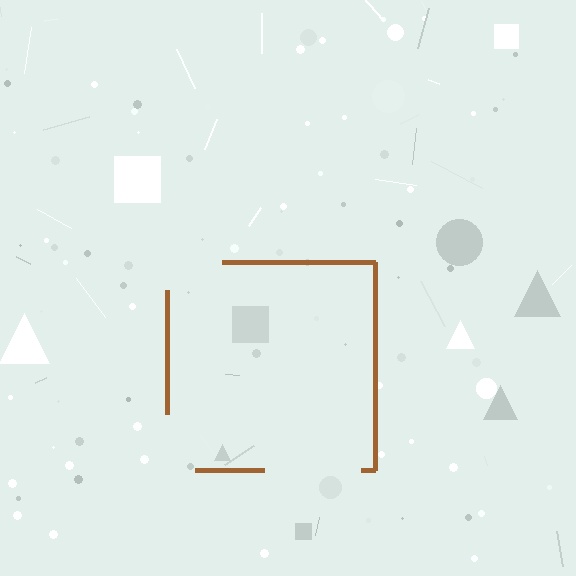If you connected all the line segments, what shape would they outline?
They would outline a square.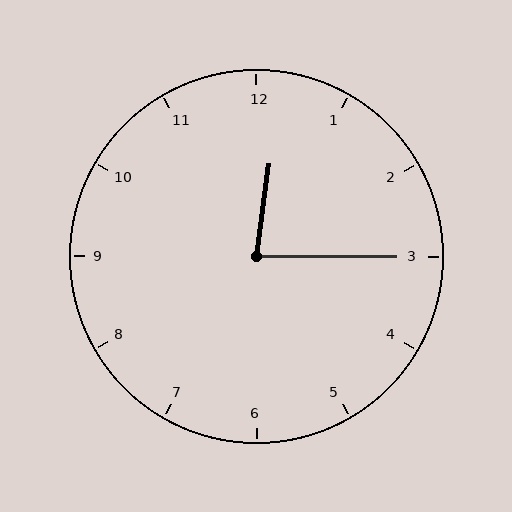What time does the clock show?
12:15.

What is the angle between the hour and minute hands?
Approximately 82 degrees.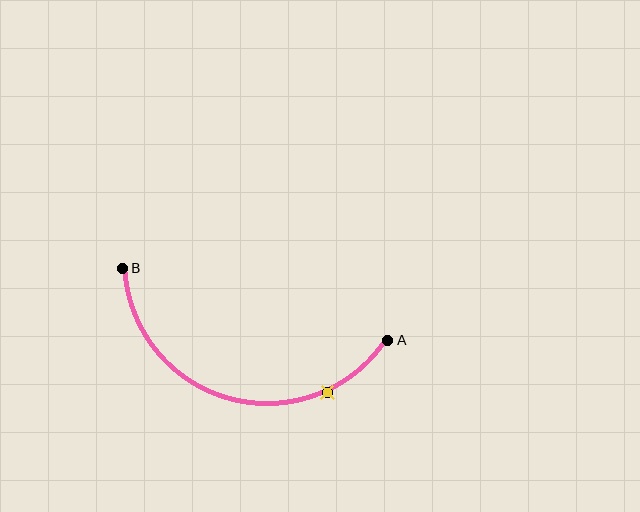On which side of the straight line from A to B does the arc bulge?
The arc bulges below the straight line connecting A and B.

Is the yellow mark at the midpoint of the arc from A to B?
No. The yellow mark lies on the arc but is closer to endpoint A. The arc midpoint would be at the point on the curve equidistant along the arc from both A and B.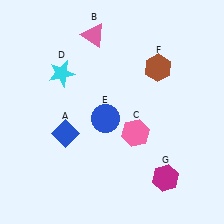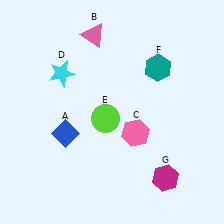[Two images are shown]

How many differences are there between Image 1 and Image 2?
There are 2 differences between the two images.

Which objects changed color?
E changed from blue to lime. F changed from brown to teal.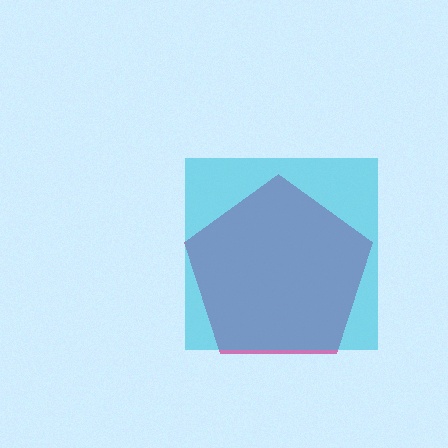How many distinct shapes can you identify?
There are 2 distinct shapes: a magenta pentagon, a cyan square.